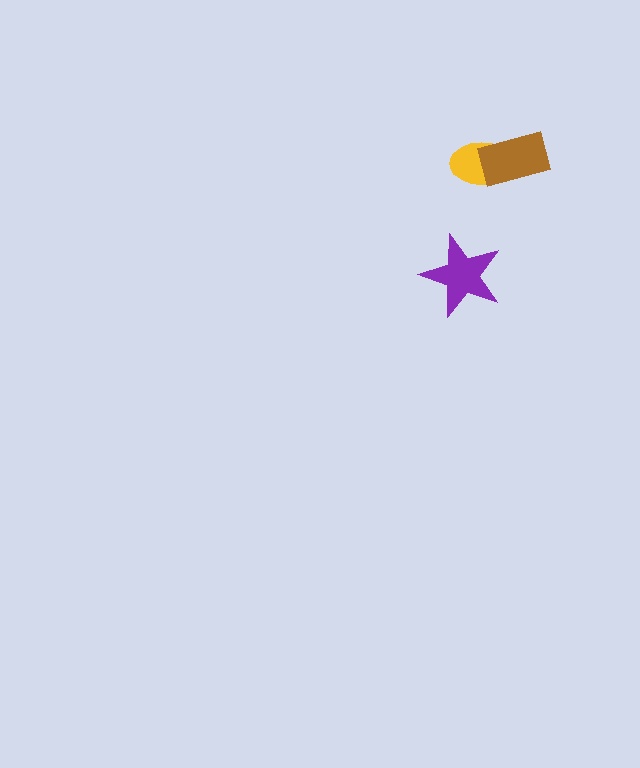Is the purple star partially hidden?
No, no other shape covers it.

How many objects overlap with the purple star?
0 objects overlap with the purple star.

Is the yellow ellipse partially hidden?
Yes, it is partially covered by another shape.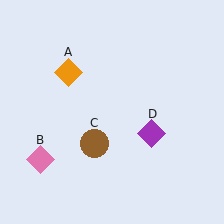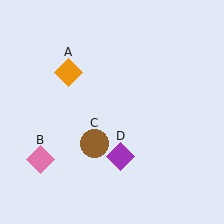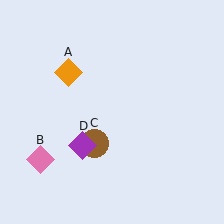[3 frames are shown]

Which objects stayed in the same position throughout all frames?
Orange diamond (object A) and pink diamond (object B) and brown circle (object C) remained stationary.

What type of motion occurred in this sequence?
The purple diamond (object D) rotated clockwise around the center of the scene.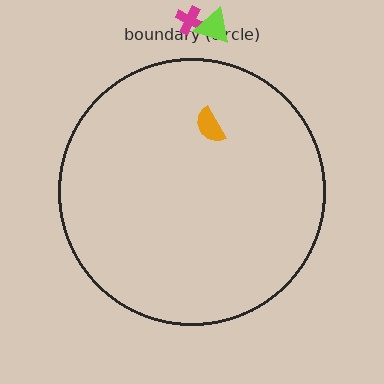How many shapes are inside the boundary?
1 inside, 2 outside.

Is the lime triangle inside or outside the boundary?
Outside.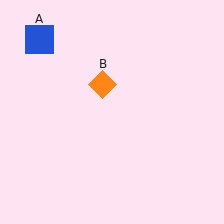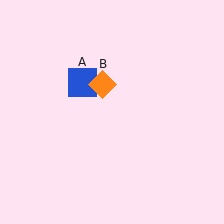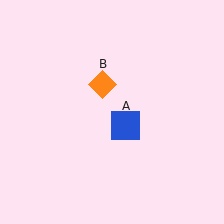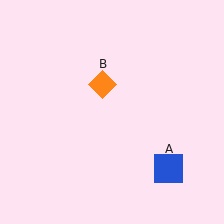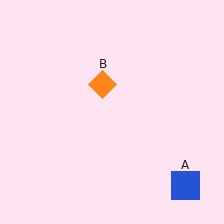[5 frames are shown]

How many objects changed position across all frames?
1 object changed position: blue square (object A).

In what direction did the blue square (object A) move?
The blue square (object A) moved down and to the right.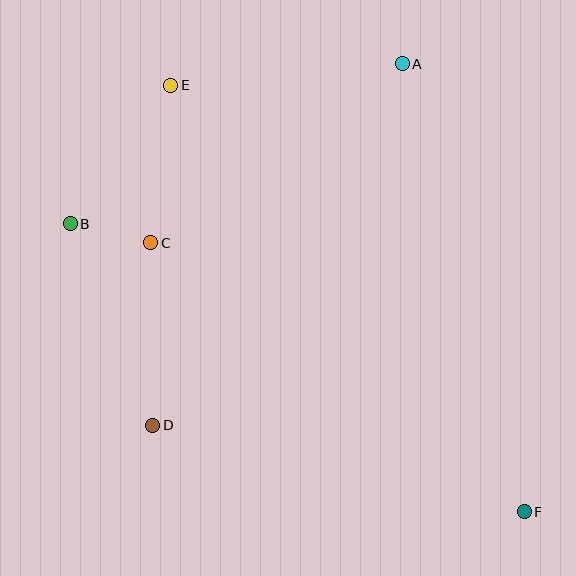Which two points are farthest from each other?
Points E and F are farthest from each other.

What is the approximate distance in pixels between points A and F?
The distance between A and F is approximately 464 pixels.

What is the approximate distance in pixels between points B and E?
The distance between B and E is approximately 171 pixels.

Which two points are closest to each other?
Points B and C are closest to each other.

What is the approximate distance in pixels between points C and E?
The distance between C and E is approximately 159 pixels.